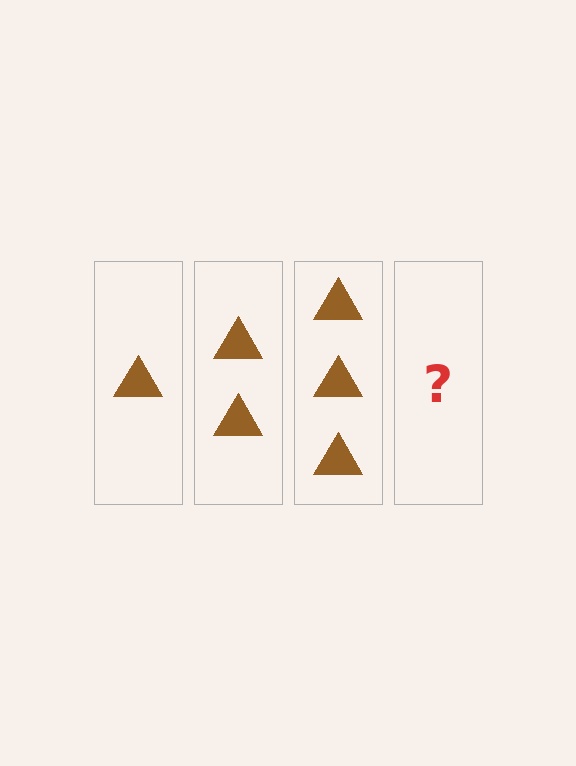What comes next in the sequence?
The next element should be 4 triangles.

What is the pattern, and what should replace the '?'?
The pattern is that each step adds one more triangle. The '?' should be 4 triangles.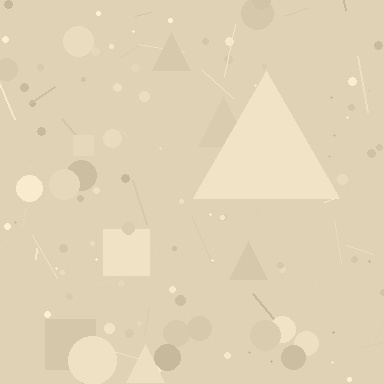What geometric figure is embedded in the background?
A triangle is embedded in the background.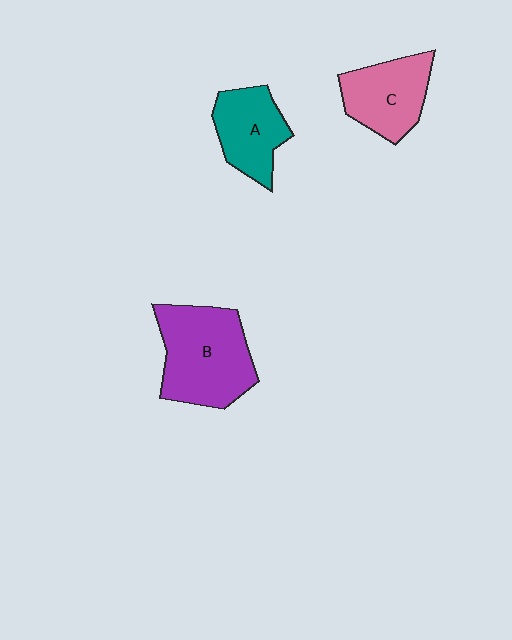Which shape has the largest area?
Shape B (purple).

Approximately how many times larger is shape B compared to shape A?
Approximately 1.6 times.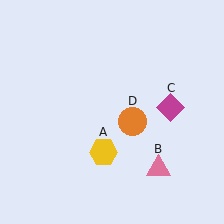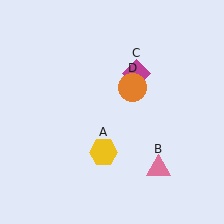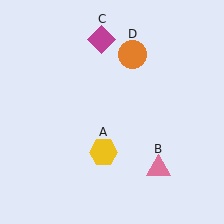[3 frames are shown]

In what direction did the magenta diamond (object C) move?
The magenta diamond (object C) moved up and to the left.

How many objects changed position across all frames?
2 objects changed position: magenta diamond (object C), orange circle (object D).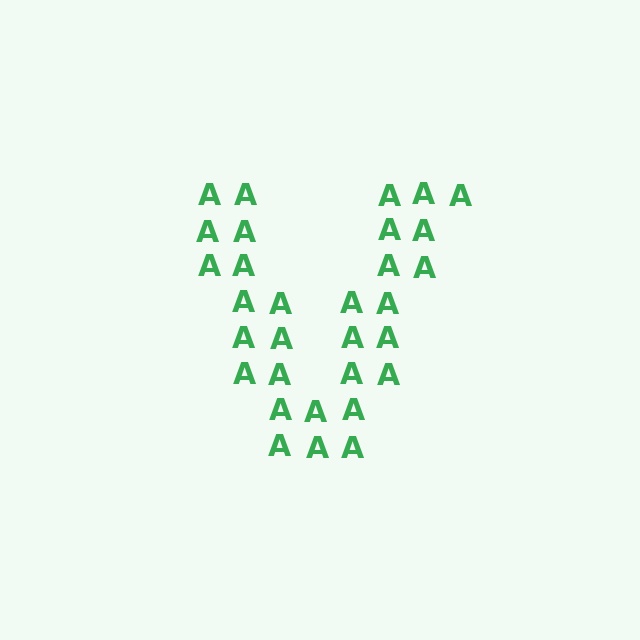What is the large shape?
The large shape is the letter V.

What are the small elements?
The small elements are letter A's.